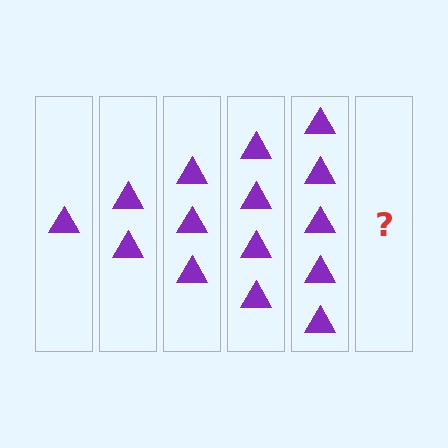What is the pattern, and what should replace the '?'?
The pattern is that each step adds one more triangle. The '?' should be 6 triangles.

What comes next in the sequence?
The next element should be 6 triangles.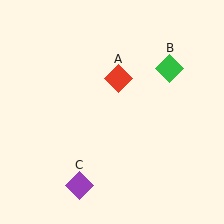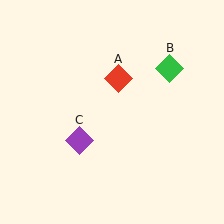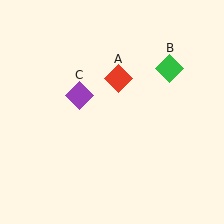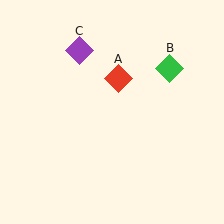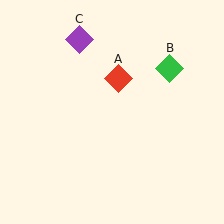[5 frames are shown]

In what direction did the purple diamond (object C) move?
The purple diamond (object C) moved up.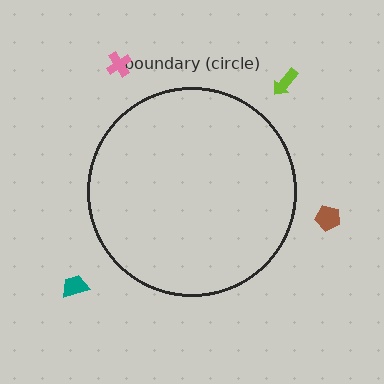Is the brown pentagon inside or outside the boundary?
Outside.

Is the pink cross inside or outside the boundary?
Outside.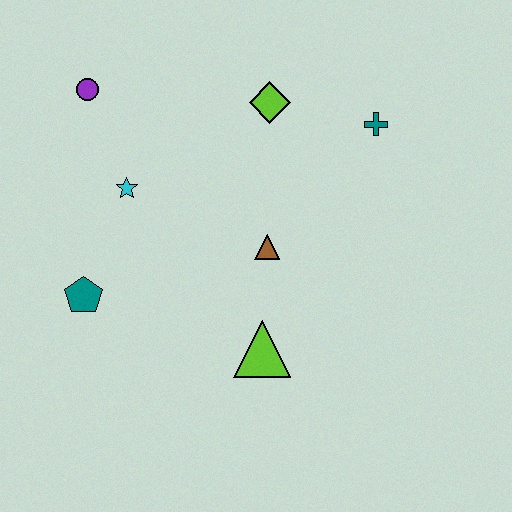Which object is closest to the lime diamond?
The teal cross is closest to the lime diamond.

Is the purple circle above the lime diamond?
Yes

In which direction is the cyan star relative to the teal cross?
The cyan star is to the left of the teal cross.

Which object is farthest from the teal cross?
The teal pentagon is farthest from the teal cross.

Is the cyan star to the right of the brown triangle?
No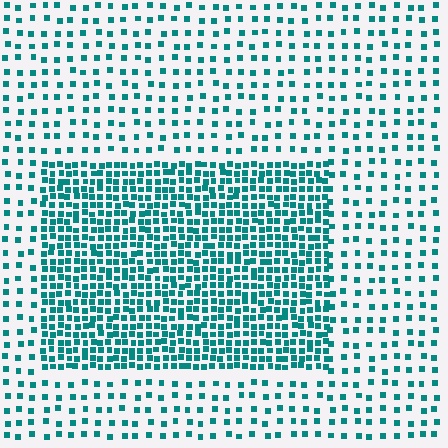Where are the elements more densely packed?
The elements are more densely packed inside the rectangle boundary.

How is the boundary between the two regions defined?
The boundary is defined by a change in element density (approximately 2.6x ratio). All elements are the same color, size, and shape.